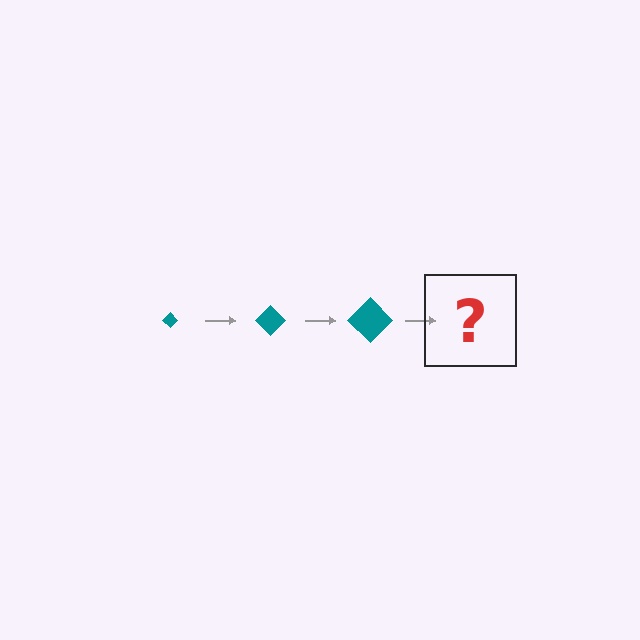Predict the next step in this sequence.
The next step is a teal diamond, larger than the previous one.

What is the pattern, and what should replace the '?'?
The pattern is that the diamond gets progressively larger each step. The '?' should be a teal diamond, larger than the previous one.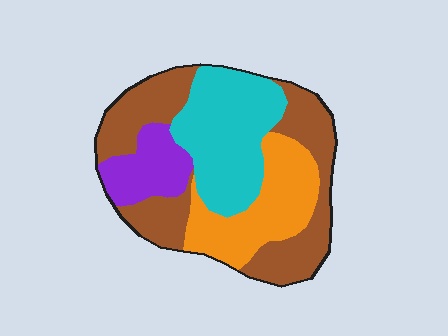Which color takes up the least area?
Purple, at roughly 10%.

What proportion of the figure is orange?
Orange covers about 20% of the figure.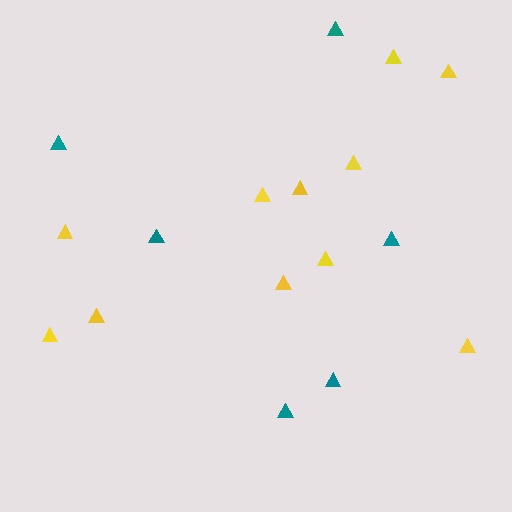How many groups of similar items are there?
There are 2 groups: one group of teal triangles (6) and one group of yellow triangles (11).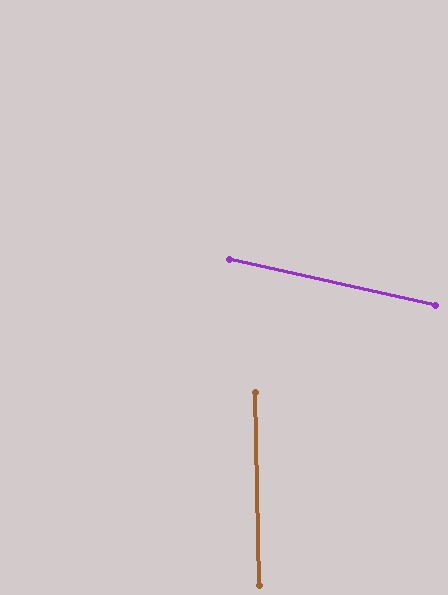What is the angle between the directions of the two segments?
Approximately 76 degrees.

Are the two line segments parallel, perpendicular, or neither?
Neither parallel nor perpendicular — they differ by about 76°.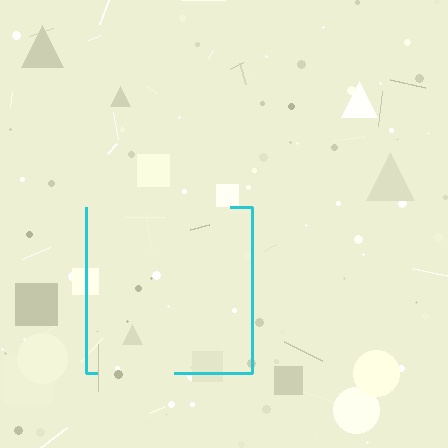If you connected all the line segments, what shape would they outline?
They would outline a square.